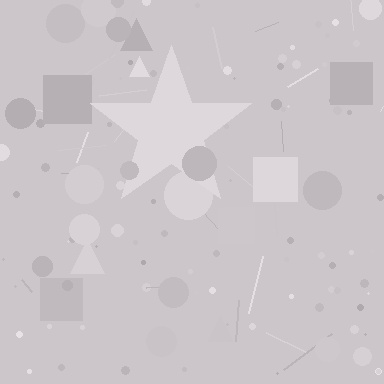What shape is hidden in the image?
A star is hidden in the image.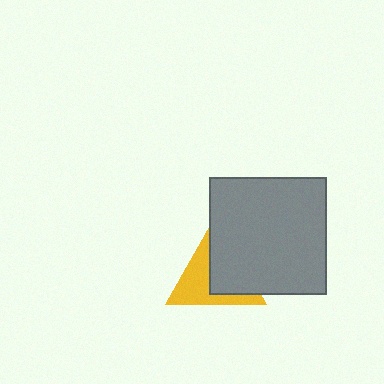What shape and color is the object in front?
The object in front is a gray square.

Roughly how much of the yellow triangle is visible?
About half of it is visible (roughly 50%).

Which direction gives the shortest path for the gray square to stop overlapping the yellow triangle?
Moving right gives the shortest separation.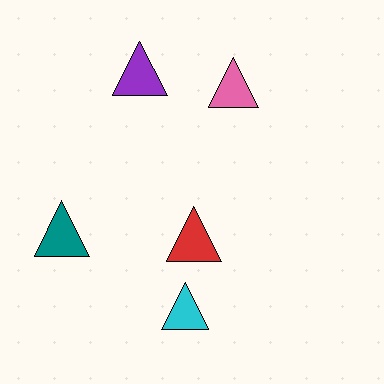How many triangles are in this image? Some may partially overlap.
There are 5 triangles.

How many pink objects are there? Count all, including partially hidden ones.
There is 1 pink object.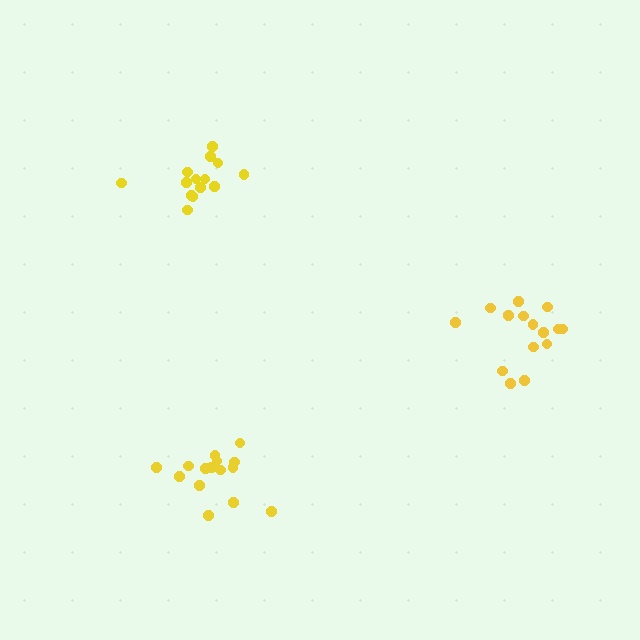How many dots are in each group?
Group 1: 15 dots, Group 2: 15 dots, Group 3: 14 dots (44 total).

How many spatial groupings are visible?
There are 3 spatial groupings.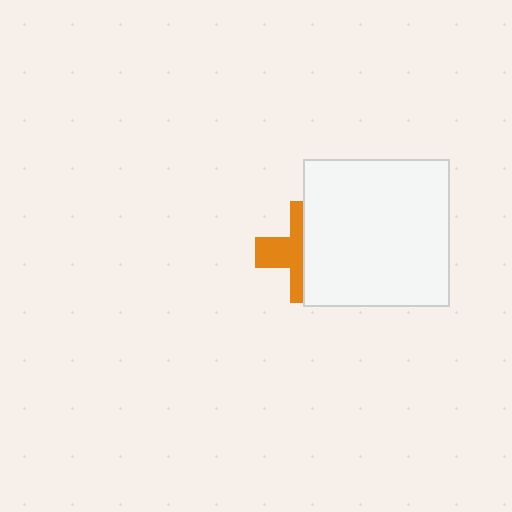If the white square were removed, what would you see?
You would see the complete orange cross.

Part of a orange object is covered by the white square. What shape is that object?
It is a cross.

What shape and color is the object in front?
The object in front is a white square.